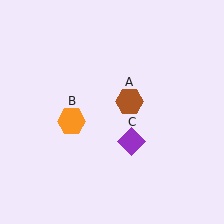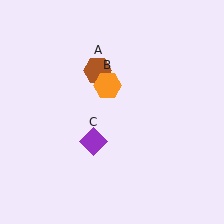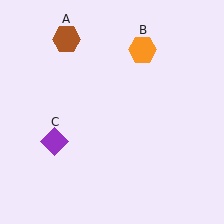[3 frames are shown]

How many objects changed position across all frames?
3 objects changed position: brown hexagon (object A), orange hexagon (object B), purple diamond (object C).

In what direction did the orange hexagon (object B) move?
The orange hexagon (object B) moved up and to the right.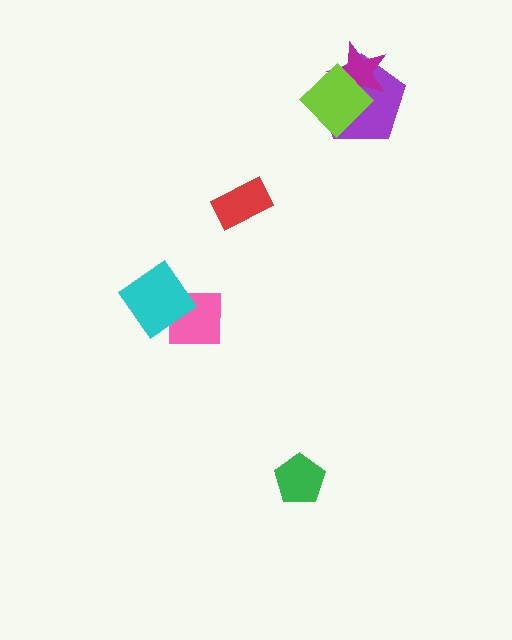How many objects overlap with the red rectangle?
0 objects overlap with the red rectangle.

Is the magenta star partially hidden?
Yes, it is partially covered by another shape.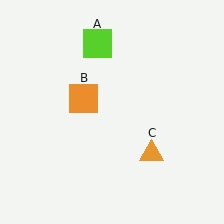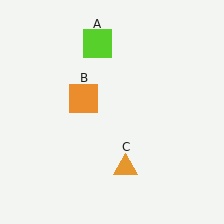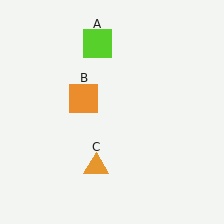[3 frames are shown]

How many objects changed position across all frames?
1 object changed position: orange triangle (object C).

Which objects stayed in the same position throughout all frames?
Lime square (object A) and orange square (object B) remained stationary.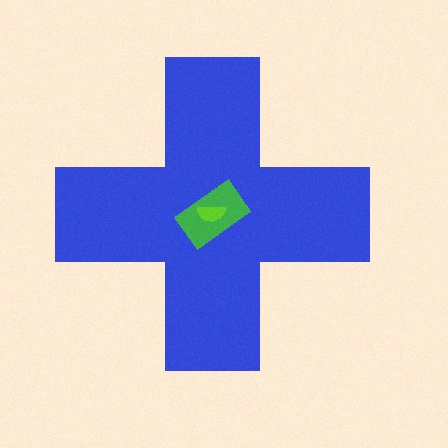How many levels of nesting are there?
3.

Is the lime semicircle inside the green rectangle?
Yes.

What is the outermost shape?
The blue cross.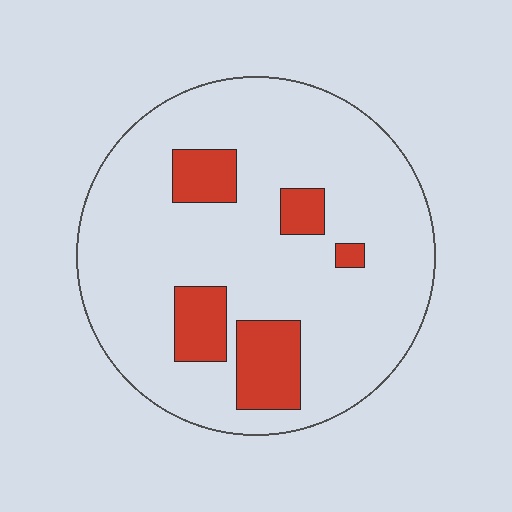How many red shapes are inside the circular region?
5.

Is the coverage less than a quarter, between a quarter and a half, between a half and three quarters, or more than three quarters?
Less than a quarter.